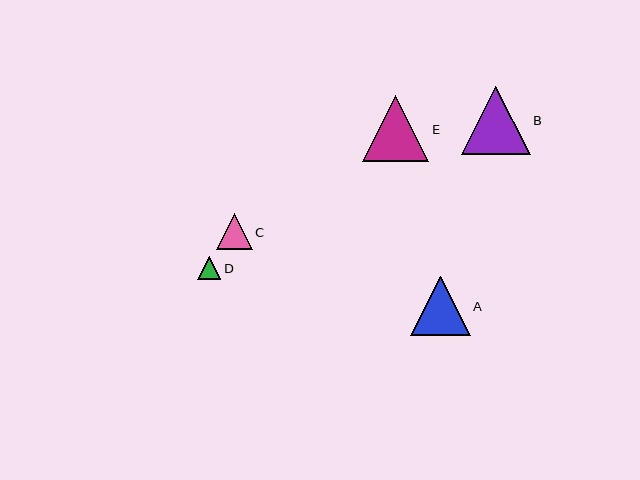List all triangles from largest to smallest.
From largest to smallest: B, E, A, C, D.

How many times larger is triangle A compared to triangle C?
Triangle A is approximately 1.7 times the size of triangle C.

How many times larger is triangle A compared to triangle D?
Triangle A is approximately 2.6 times the size of triangle D.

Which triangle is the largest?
Triangle B is the largest with a size of approximately 68 pixels.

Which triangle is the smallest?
Triangle D is the smallest with a size of approximately 23 pixels.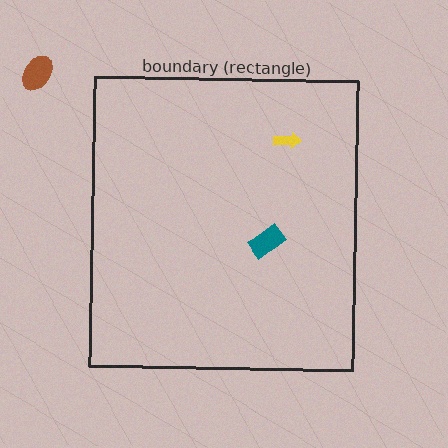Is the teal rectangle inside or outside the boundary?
Inside.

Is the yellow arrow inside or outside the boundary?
Inside.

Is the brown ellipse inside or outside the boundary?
Outside.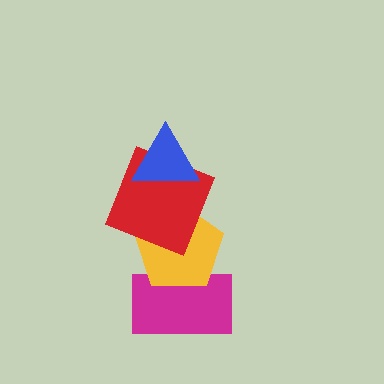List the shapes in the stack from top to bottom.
From top to bottom: the blue triangle, the red square, the yellow pentagon, the magenta rectangle.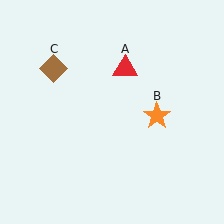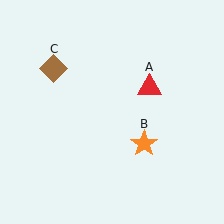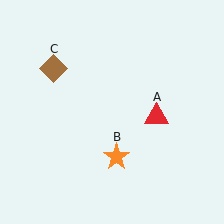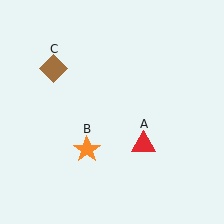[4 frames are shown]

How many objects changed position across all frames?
2 objects changed position: red triangle (object A), orange star (object B).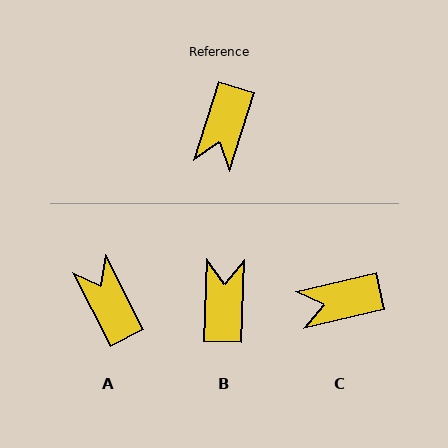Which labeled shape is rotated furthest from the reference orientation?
B, about 165 degrees away.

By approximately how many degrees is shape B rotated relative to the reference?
Approximately 165 degrees clockwise.